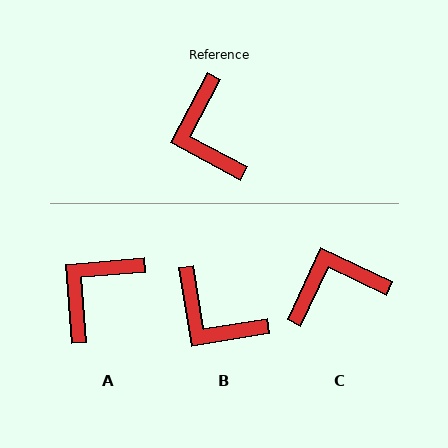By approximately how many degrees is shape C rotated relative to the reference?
Approximately 87 degrees clockwise.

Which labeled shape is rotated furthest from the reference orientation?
C, about 87 degrees away.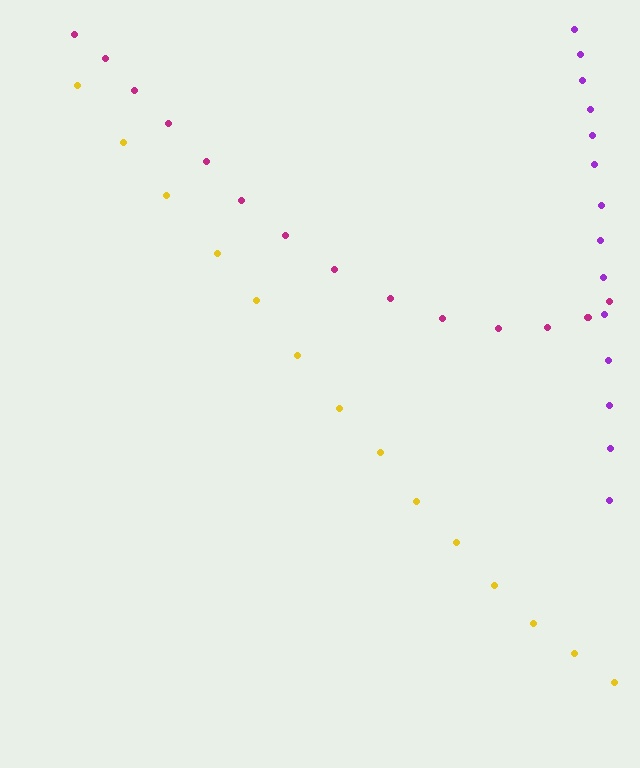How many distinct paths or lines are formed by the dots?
There are 3 distinct paths.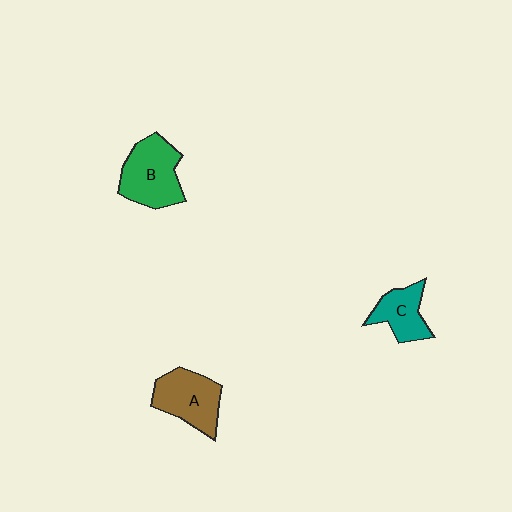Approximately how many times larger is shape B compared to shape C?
Approximately 1.5 times.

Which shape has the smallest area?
Shape C (teal).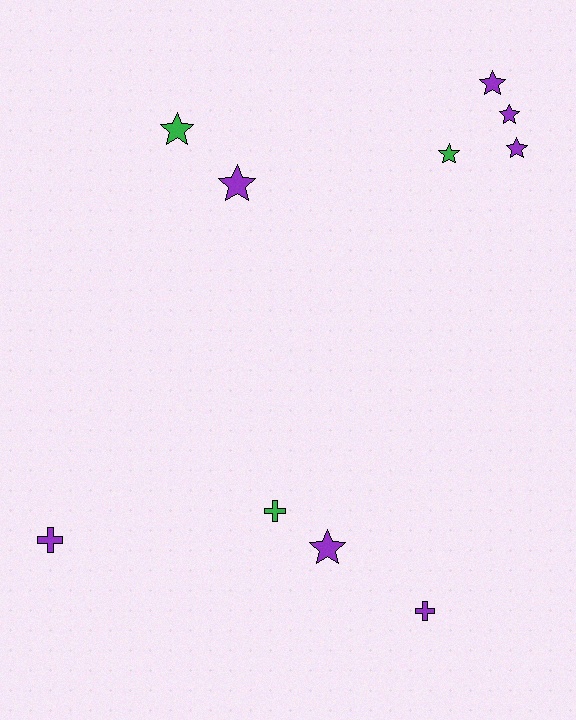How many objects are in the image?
There are 10 objects.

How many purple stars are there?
There are 5 purple stars.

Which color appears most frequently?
Purple, with 7 objects.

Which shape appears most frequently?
Star, with 7 objects.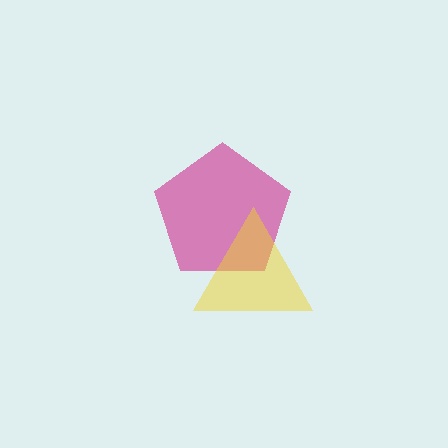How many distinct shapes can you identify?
There are 2 distinct shapes: a magenta pentagon, a yellow triangle.